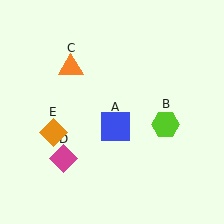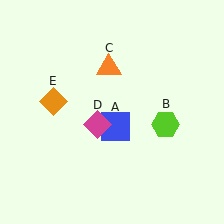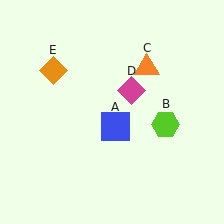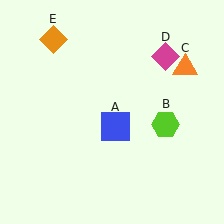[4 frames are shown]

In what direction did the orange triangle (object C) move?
The orange triangle (object C) moved right.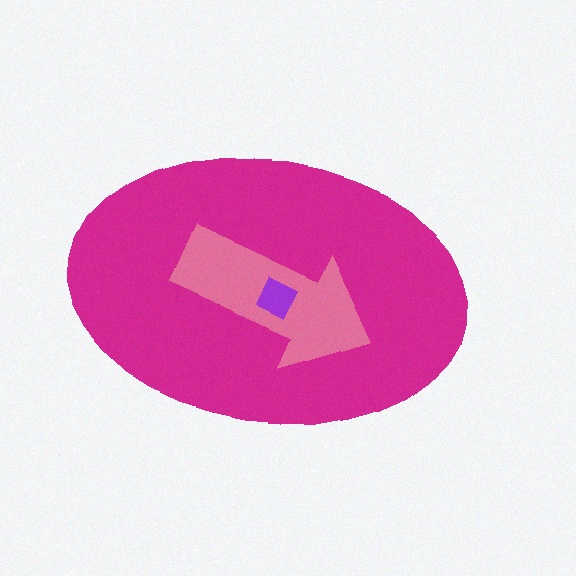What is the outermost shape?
The magenta ellipse.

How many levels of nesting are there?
3.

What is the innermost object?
The purple square.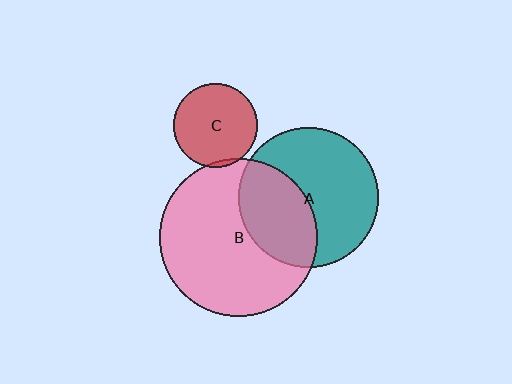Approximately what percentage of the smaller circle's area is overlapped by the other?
Approximately 40%.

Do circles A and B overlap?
Yes.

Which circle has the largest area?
Circle B (pink).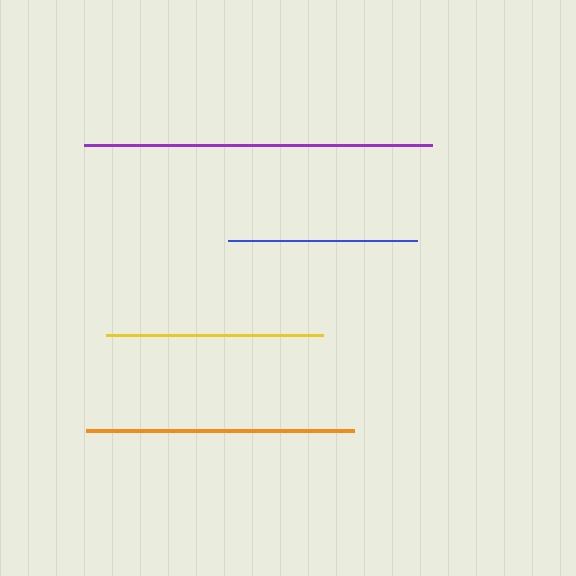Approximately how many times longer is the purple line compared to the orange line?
The purple line is approximately 1.3 times the length of the orange line.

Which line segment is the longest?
The purple line is the longest at approximately 348 pixels.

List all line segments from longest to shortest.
From longest to shortest: purple, orange, yellow, blue.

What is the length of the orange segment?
The orange segment is approximately 268 pixels long.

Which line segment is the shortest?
The blue line is the shortest at approximately 189 pixels.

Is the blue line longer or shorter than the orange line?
The orange line is longer than the blue line.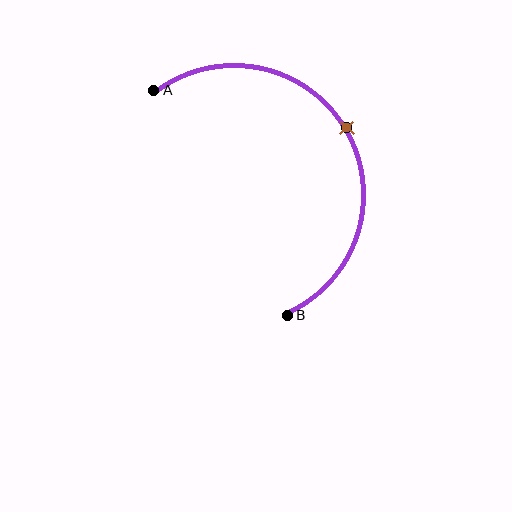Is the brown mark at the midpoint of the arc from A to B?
Yes. The brown mark lies on the arc at equal arc-length from both A and B — it is the arc midpoint.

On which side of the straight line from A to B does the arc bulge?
The arc bulges to the right of the straight line connecting A and B.